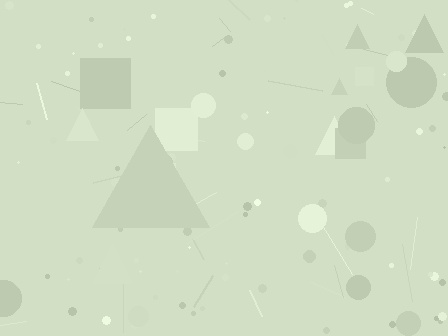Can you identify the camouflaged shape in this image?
The camouflaged shape is a triangle.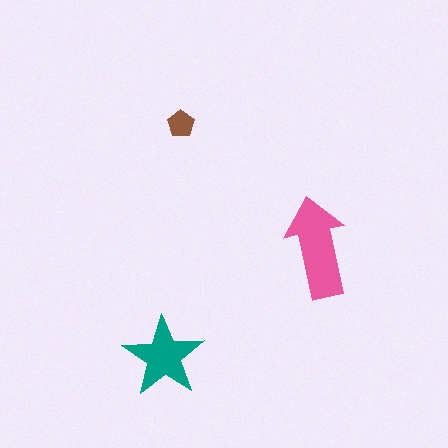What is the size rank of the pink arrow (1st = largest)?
1st.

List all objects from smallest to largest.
The brown pentagon, the teal star, the pink arrow.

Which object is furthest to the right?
The pink arrow is rightmost.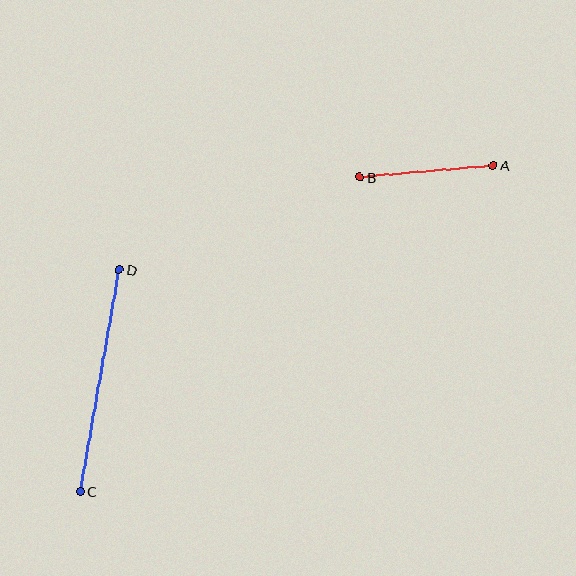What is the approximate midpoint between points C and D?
The midpoint is at approximately (100, 381) pixels.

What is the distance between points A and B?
The distance is approximately 134 pixels.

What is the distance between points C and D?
The distance is approximately 225 pixels.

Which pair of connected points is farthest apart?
Points C and D are farthest apart.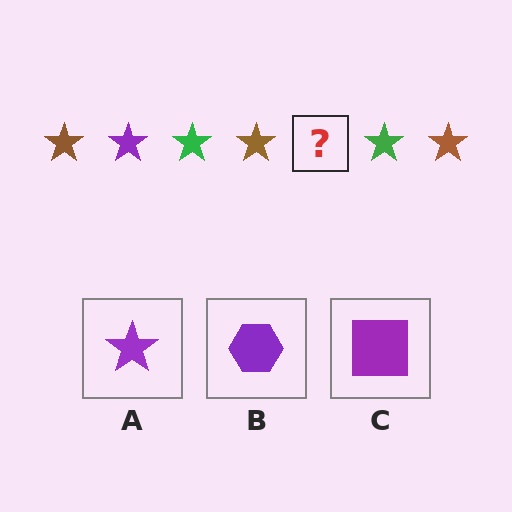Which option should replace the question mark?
Option A.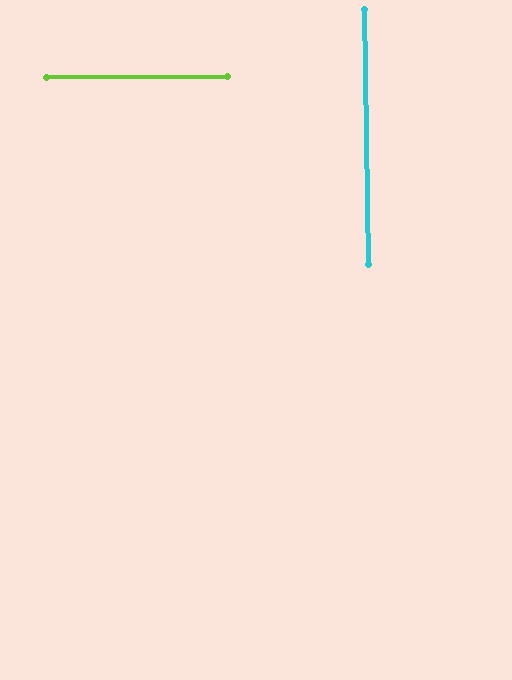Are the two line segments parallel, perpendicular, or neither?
Perpendicular — they meet at approximately 89°.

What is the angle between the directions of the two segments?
Approximately 89 degrees.